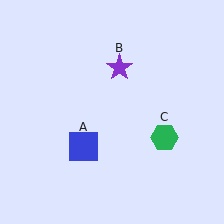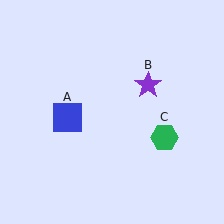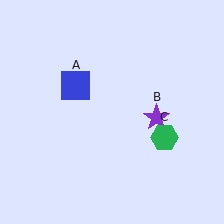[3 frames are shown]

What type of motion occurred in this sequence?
The blue square (object A), purple star (object B) rotated clockwise around the center of the scene.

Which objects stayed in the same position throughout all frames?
Green hexagon (object C) remained stationary.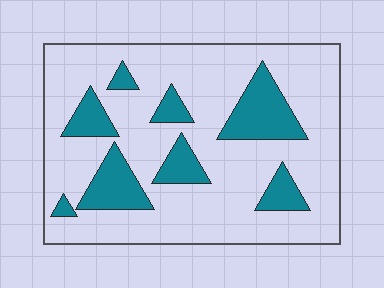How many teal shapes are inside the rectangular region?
8.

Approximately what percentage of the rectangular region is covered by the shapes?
Approximately 20%.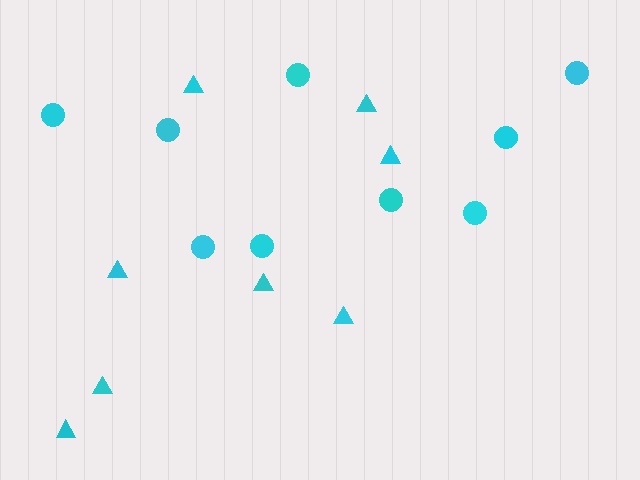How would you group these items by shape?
There are 2 groups: one group of triangles (8) and one group of circles (9).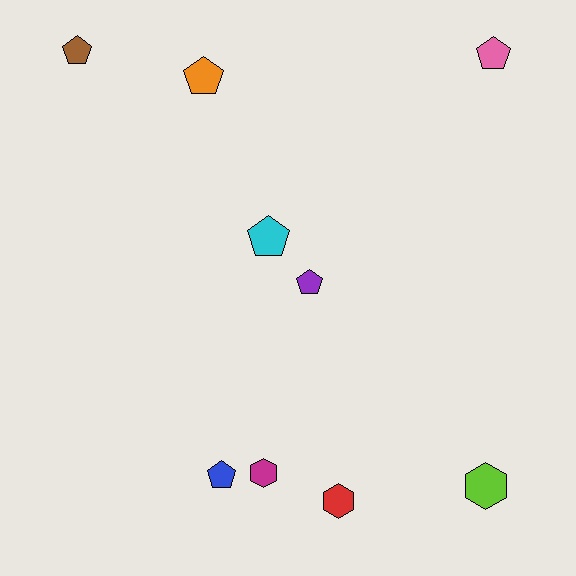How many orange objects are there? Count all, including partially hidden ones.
There is 1 orange object.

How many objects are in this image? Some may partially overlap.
There are 9 objects.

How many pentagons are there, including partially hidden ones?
There are 6 pentagons.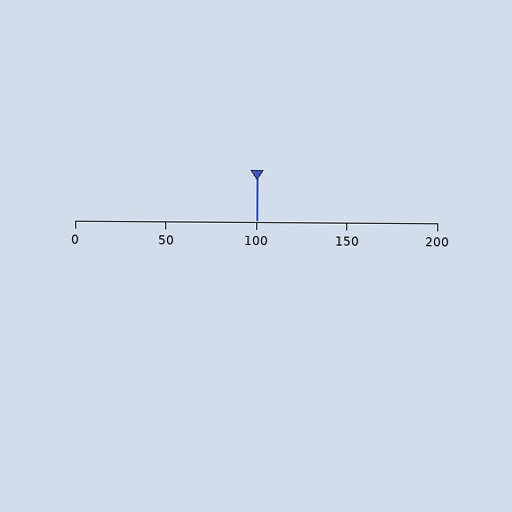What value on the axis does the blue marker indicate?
The marker indicates approximately 100.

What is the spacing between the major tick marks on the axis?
The major ticks are spaced 50 apart.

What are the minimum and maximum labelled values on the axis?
The axis runs from 0 to 200.